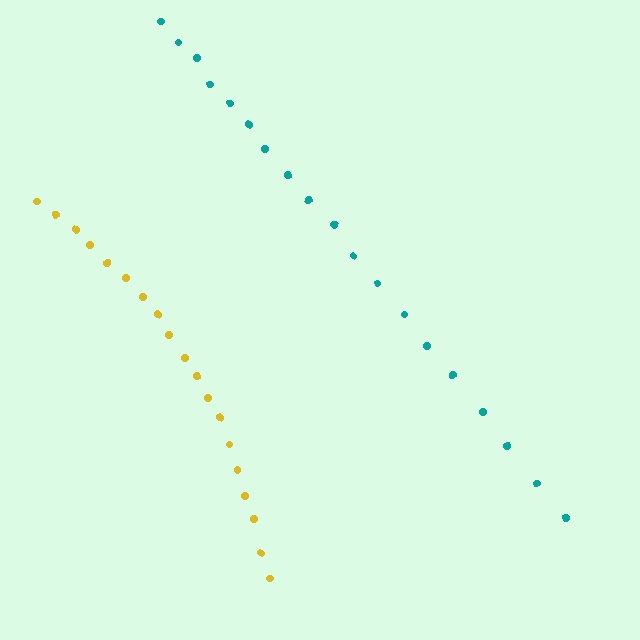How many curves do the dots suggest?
There are 2 distinct paths.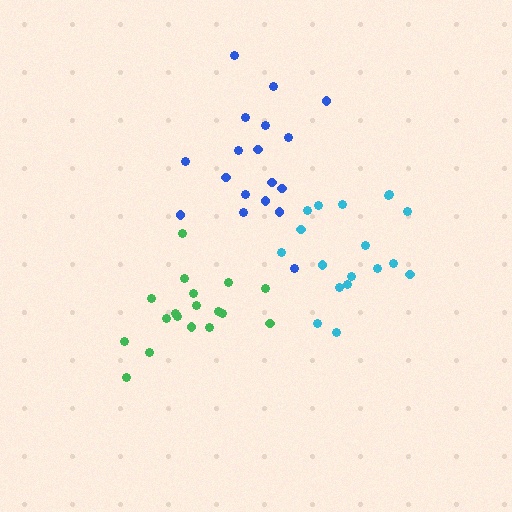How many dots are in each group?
Group 1: 18 dots, Group 2: 18 dots, Group 3: 18 dots (54 total).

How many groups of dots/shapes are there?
There are 3 groups.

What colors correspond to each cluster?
The clusters are colored: blue, green, cyan.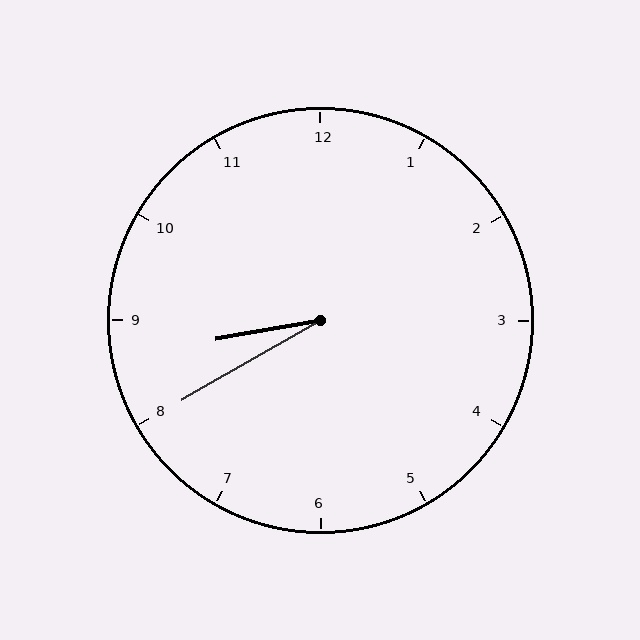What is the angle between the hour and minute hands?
Approximately 20 degrees.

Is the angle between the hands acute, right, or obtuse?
It is acute.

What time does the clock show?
8:40.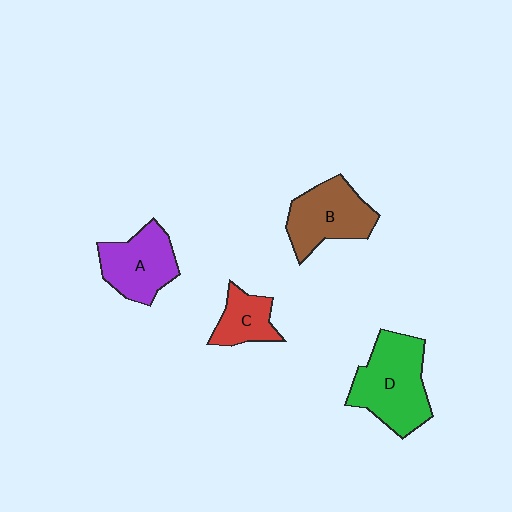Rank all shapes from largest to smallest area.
From largest to smallest: D (green), B (brown), A (purple), C (red).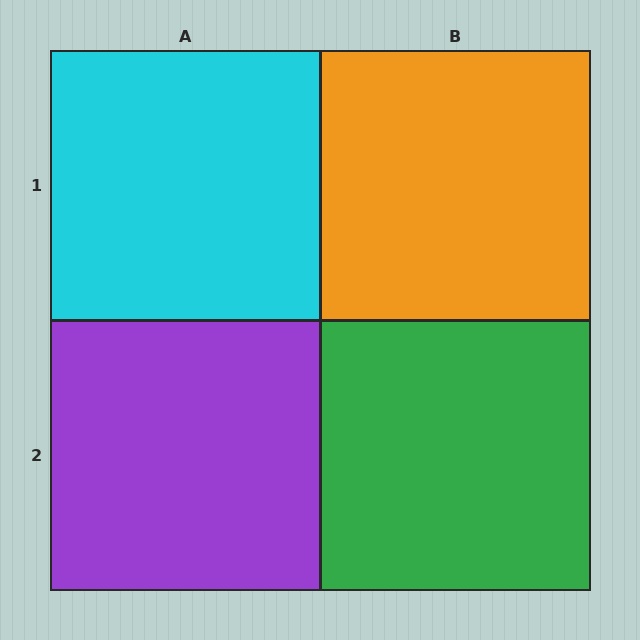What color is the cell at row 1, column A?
Cyan.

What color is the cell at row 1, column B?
Orange.